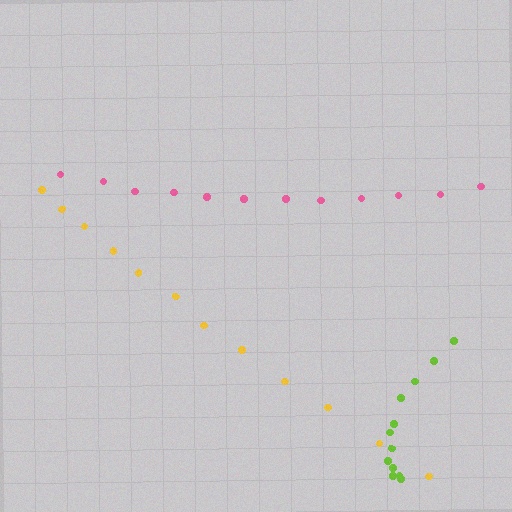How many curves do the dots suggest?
There are 3 distinct paths.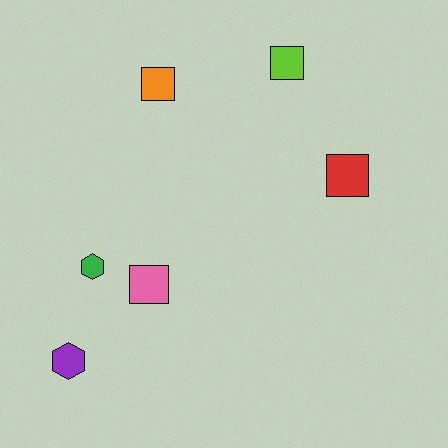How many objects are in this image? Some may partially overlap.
There are 6 objects.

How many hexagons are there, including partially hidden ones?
There are 2 hexagons.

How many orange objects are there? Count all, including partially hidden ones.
There is 1 orange object.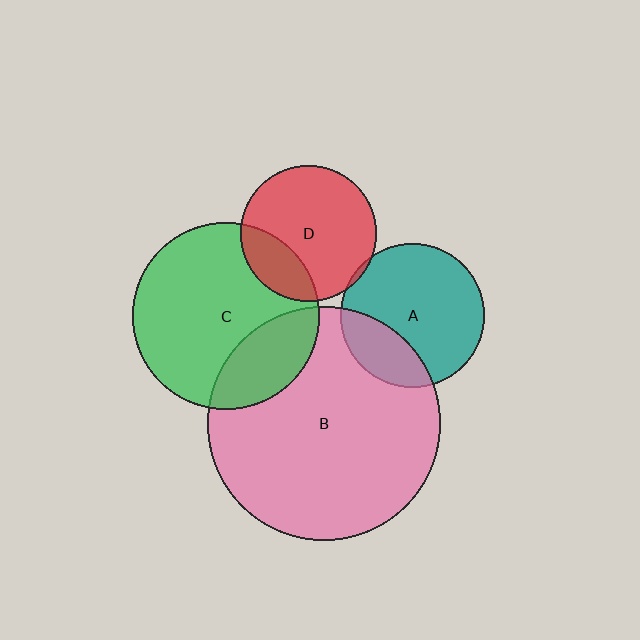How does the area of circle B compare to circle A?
Approximately 2.6 times.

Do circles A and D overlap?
Yes.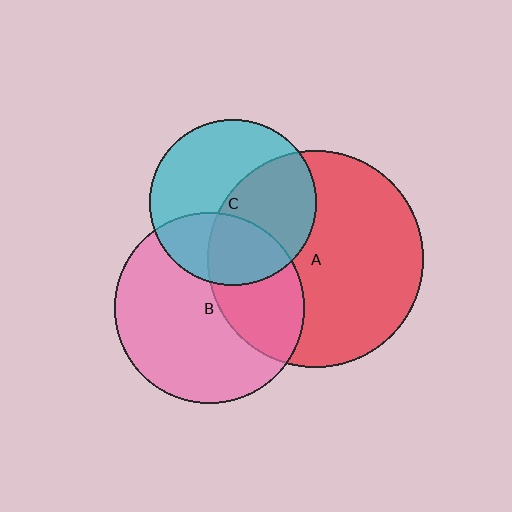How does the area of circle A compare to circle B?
Approximately 1.3 times.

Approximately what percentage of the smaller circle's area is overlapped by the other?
Approximately 30%.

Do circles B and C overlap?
Yes.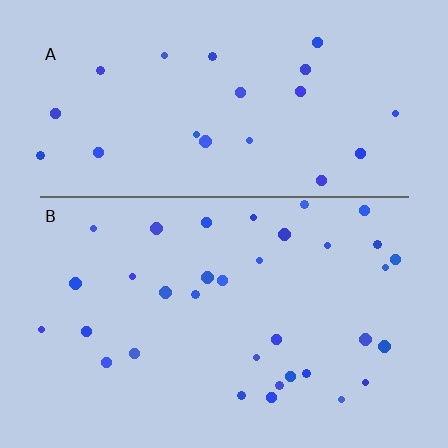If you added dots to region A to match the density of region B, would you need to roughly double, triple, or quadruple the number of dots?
Approximately double.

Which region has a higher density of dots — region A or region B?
B (the bottom).